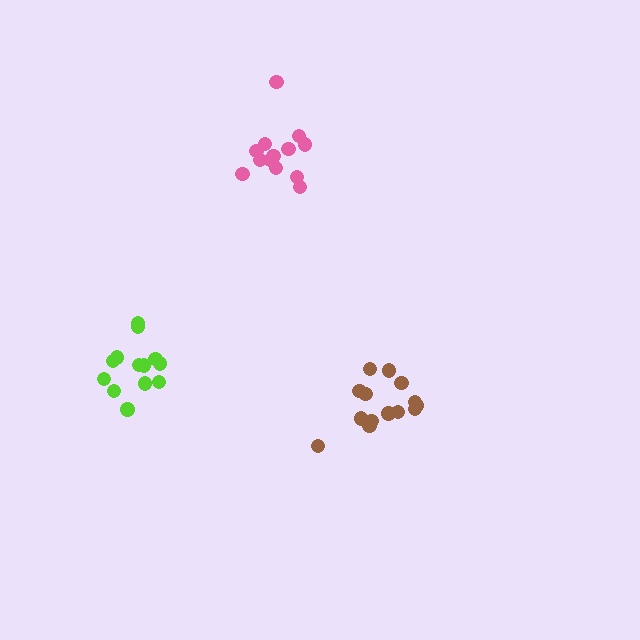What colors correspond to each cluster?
The clusters are colored: brown, pink, lime.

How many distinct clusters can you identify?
There are 3 distinct clusters.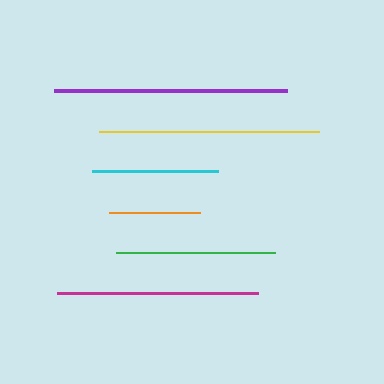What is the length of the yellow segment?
The yellow segment is approximately 220 pixels long.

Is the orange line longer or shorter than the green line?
The green line is longer than the orange line.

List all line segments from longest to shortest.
From longest to shortest: purple, yellow, magenta, green, cyan, orange.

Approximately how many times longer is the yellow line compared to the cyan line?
The yellow line is approximately 1.7 times the length of the cyan line.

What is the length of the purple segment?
The purple segment is approximately 233 pixels long.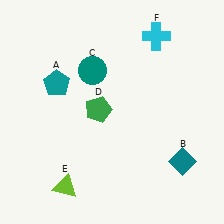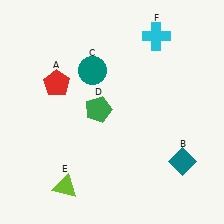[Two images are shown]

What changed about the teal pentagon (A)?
In Image 1, A is teal. In Image 2, it changed to red.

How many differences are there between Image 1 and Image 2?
There is 1 difference between the two images.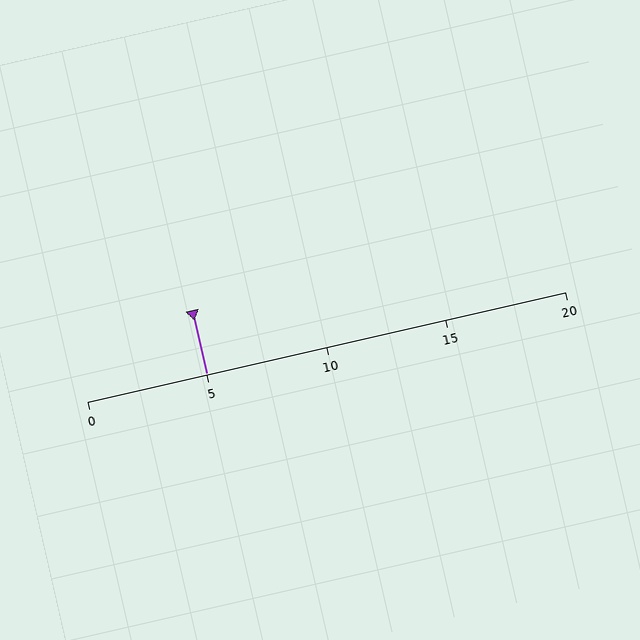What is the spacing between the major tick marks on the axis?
The major ticks are spaced 5 apart.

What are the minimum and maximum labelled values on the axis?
The axis runs from 0 to 20.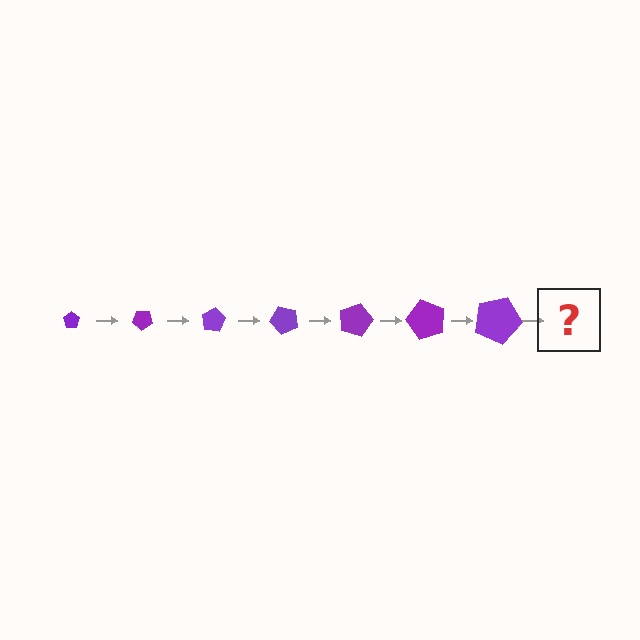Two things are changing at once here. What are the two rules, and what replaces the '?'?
The two rules are that the pentagon grows larger each step and it rotates 40 degrees each step. The '?' should be a pentagon, larger than the previous one and rotated 280 degrees from the start.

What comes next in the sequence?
The next element should be a pentagon, larger than the previous one and rotated 280 degrees from the start.